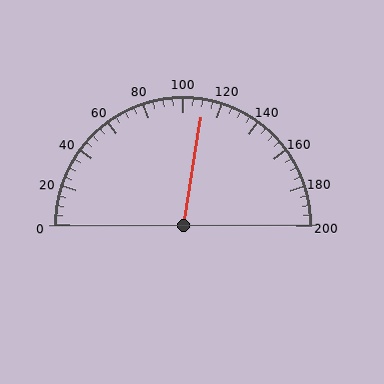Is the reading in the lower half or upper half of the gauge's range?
The reading is in the upper half of the range (0 to 200).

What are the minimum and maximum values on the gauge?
The gauge ranges from 0 to 200.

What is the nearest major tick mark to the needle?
The nearest major tick mark is 120.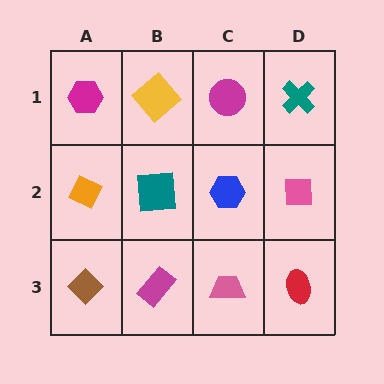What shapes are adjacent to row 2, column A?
A magenta hexagon (row 1, column A), a brown diamond (row 3, column A), a teal square (row 2, column B).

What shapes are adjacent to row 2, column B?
A yellow diamond (row 1, column B), a magenta rectangle (row 3, column B), an orange diamond (row 2, column A), a blue hexagon (row 2, column C).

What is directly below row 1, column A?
An orange diamond.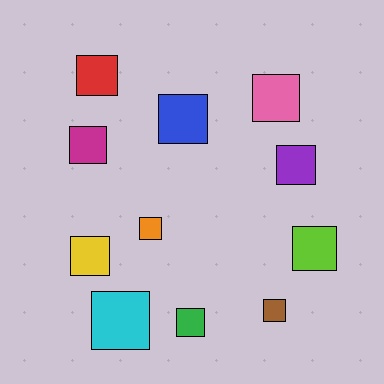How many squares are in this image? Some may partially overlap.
There are 11 squares.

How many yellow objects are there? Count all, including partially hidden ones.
There is 1 yellow object.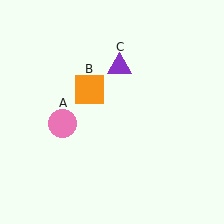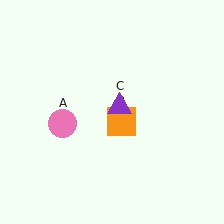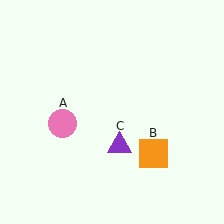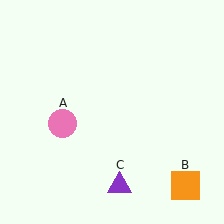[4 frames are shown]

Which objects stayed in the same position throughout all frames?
Pink circle (object A) remained stationary.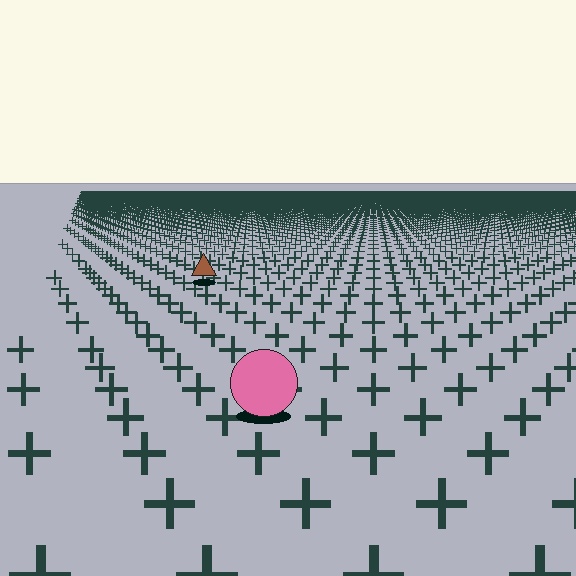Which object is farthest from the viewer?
The brown triangle is farthest from the viewer. It appears smaller and the ground texture around it is denser.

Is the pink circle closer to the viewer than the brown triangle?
Yes. The pink circle is closer — you can tell from the texture gradient: the ground texture is coarser near it.